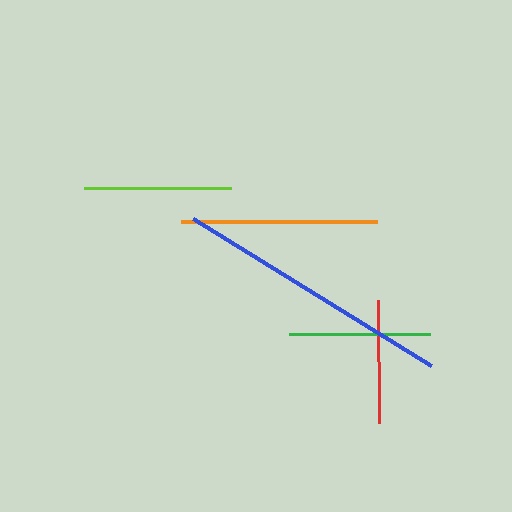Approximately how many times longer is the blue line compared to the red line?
The blue line is approximately 2.3 times the length of the red line.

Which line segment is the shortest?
The red line is the shortest at approximately 123 pixels.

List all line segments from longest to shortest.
From longest to shortest: blue, orange, lime, green, red.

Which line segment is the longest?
The blue line is the longest at approximately 279 pixels.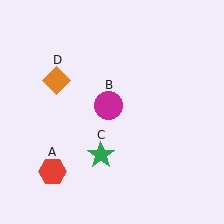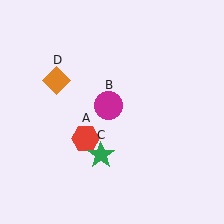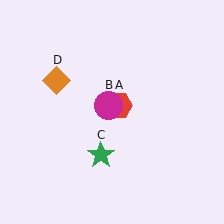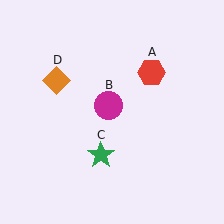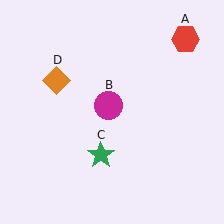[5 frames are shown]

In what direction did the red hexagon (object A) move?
The red hexagon (object A) moved up and to the right.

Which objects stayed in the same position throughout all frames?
Magenta circle (object B) and green star (object C) and orange diamond (object D) remained stationary.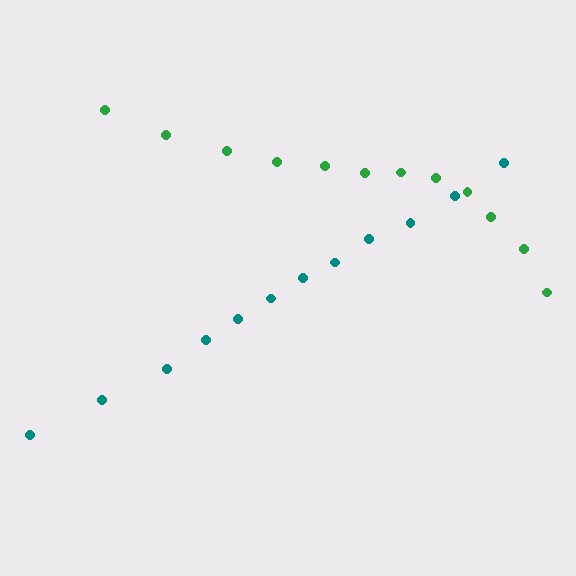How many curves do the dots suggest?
There are 2 distinct paths.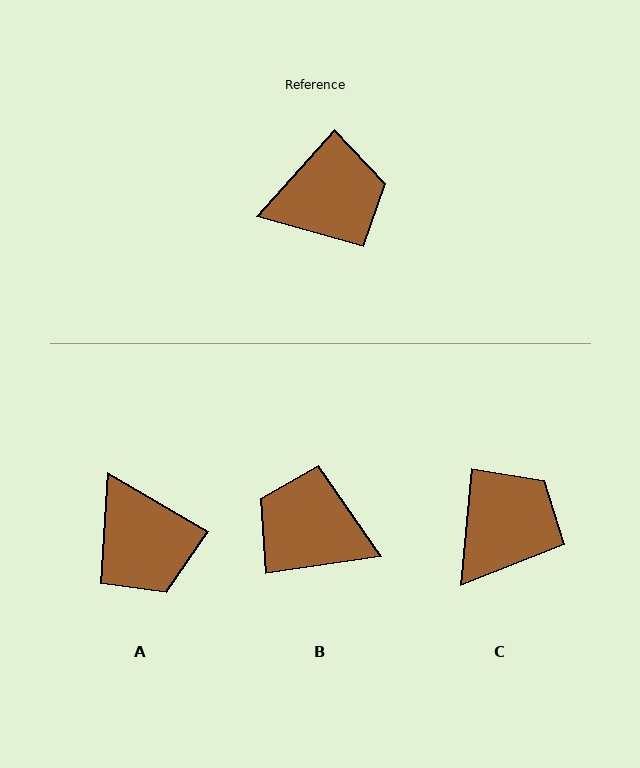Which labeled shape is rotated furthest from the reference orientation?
B, about 140 degrees away.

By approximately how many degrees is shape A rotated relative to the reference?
Approximately 78 degrees clockwise.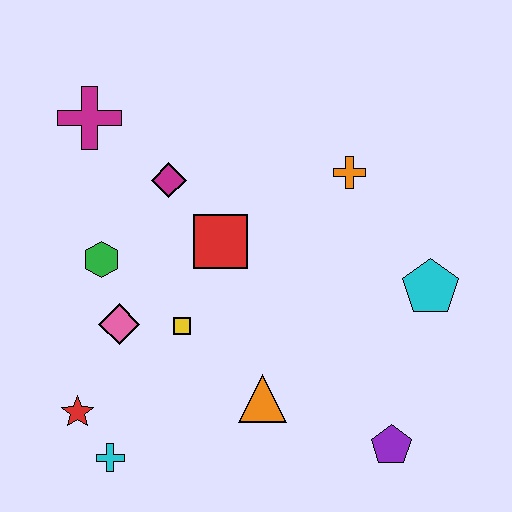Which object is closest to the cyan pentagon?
The orange cross is closest to the cyan pentagon.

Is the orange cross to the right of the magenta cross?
Yes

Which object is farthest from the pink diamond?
The cyan pentagon is farthest from the pink diamond.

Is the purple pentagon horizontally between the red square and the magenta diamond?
No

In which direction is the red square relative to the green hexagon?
The red square is to the right of the green hexagon.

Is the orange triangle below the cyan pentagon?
Yes